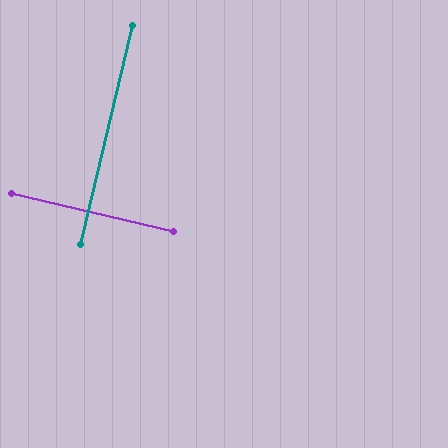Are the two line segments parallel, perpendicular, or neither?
Perpendicular — they meet at approximately 90°.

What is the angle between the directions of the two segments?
Approximately 90 degrees.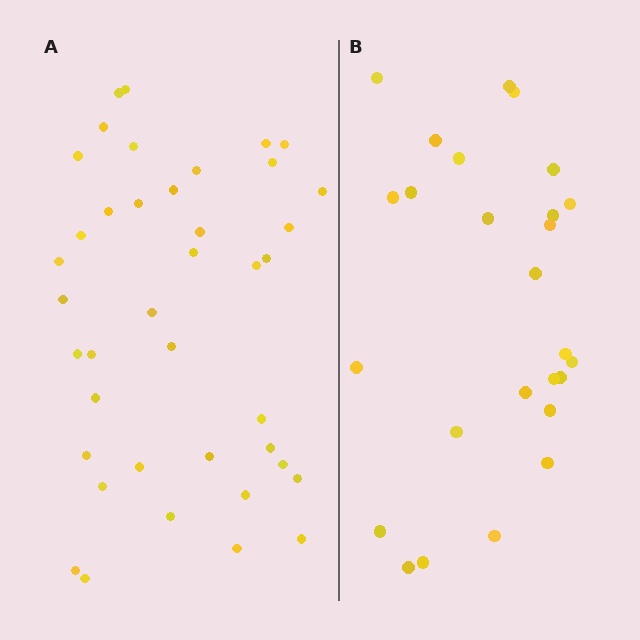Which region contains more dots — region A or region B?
Region A (the left region) has more dots.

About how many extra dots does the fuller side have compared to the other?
Region A has approximately 15 more dots than region B.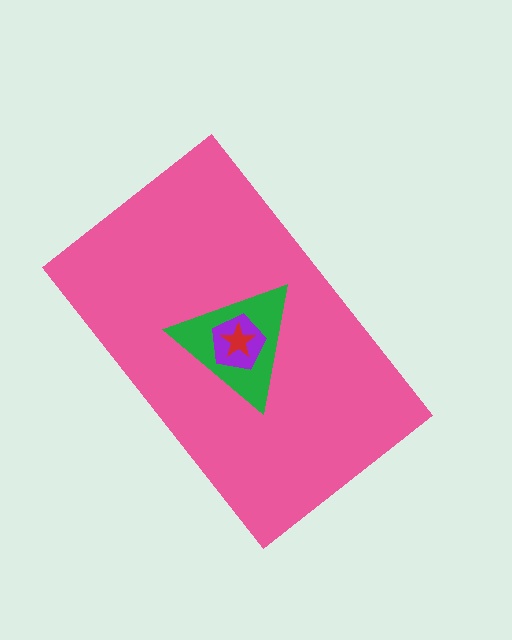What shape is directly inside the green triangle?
The purple pentagon.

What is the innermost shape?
The red star.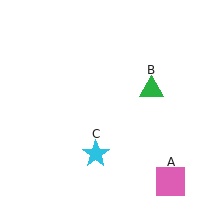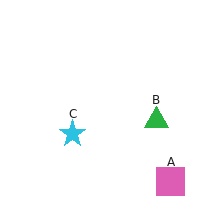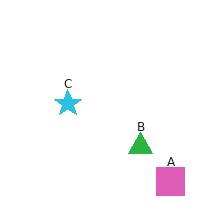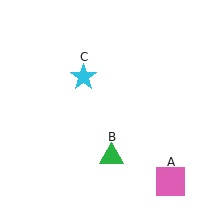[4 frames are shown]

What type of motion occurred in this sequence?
The green triangle (object B), cyan star (object C) rotated clockwise around the center of the scene.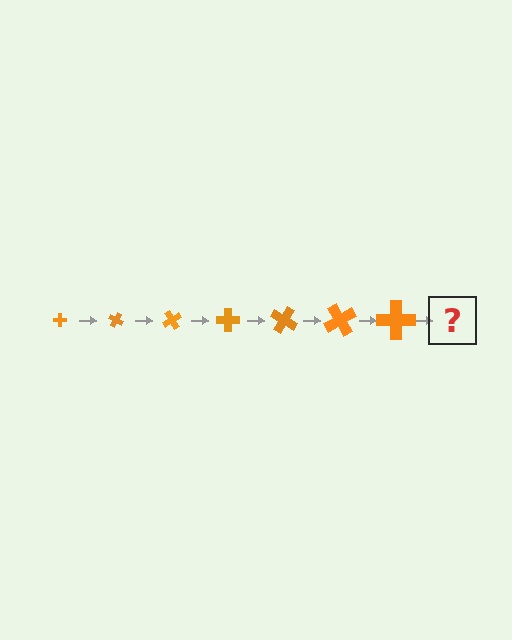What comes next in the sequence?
The next element should be a cross, larger than the previous one and rotated 210 degrees from the start.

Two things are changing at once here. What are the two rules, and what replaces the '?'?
The two rules are that the cross grows larger each step and it rotates 30 degrees each step. The '?' should be a cross, larger than the previous one and rotated 210 degrees from the start.